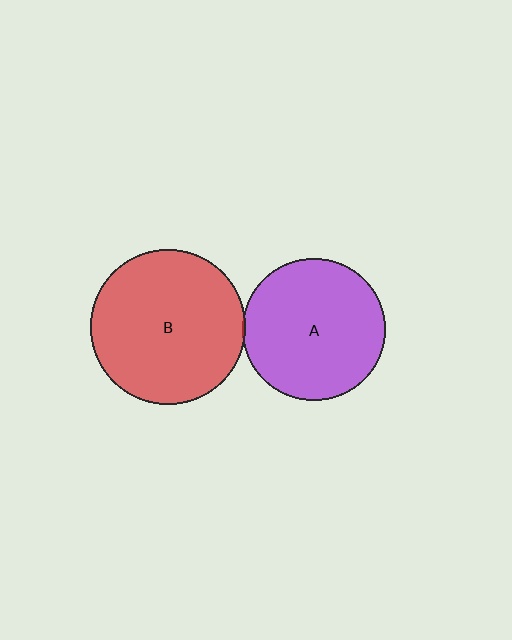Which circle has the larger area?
Circle B (red).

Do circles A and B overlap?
Yes.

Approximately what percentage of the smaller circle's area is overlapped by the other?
Approximately 5%.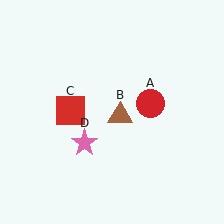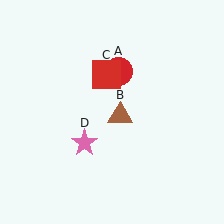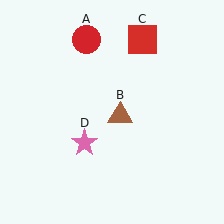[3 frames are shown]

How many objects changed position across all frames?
2 objects changed position: red circle (object A), red square (object C).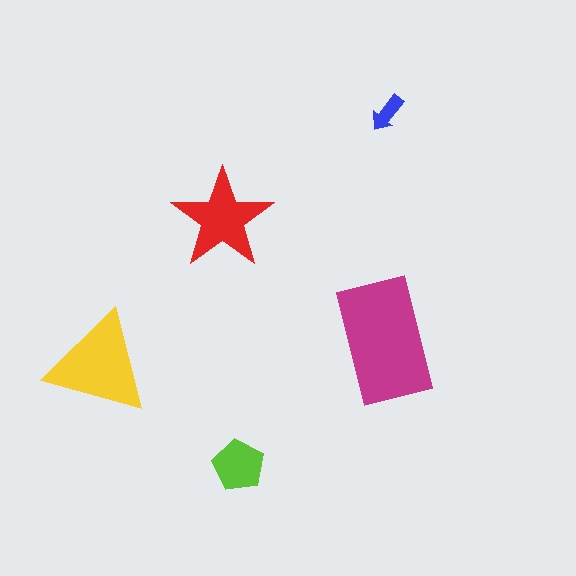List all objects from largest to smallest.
The magenta rectangle, the yellow triangle, the red star, the lime pentagon, the blue arrow.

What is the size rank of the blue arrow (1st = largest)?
5th.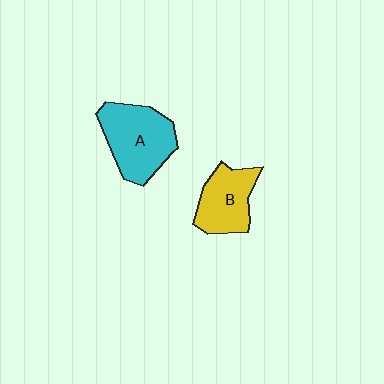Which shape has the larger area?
Shape A (cyan).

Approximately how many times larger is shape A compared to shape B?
Approximately 1.3 times.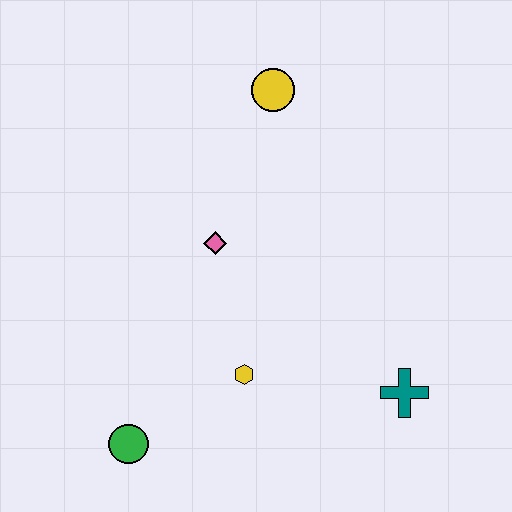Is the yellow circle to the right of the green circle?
Yes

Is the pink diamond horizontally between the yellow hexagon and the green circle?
Yes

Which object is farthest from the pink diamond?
The teal cross is farthest from the pink diamond.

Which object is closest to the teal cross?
The yellow hexagon is closest to the teal cross.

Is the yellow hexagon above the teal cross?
Yes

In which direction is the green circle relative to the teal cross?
The green circle is to the left of the teal cross.